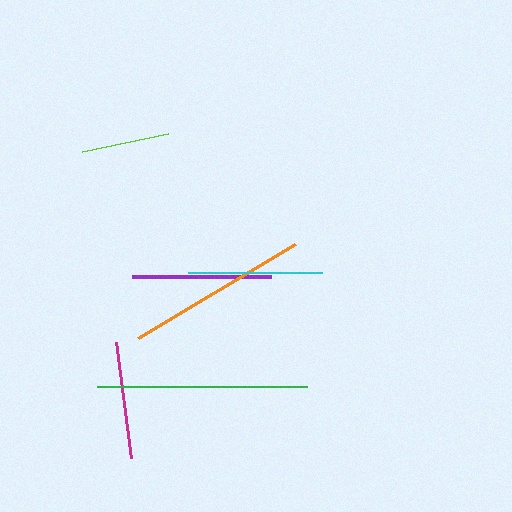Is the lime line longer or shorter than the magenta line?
The magenta line is longer than the lime line.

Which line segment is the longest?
The green line is the longest at approximately 210 pixels.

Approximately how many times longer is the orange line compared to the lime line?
The orange line is approximately 2.1 times the length of the lime line.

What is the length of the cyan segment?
The cyan segment is approximately 134 pixels long.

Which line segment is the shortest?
The lime line is the shortest at approximately 88 pixels.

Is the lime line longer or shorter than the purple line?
The purple line is longer than the lime line.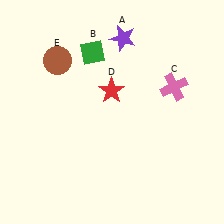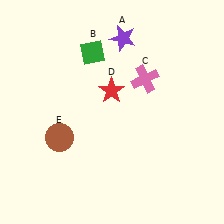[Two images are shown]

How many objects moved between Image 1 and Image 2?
2 objects moved between the two images.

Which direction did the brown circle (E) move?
The brown circle (E) moved down.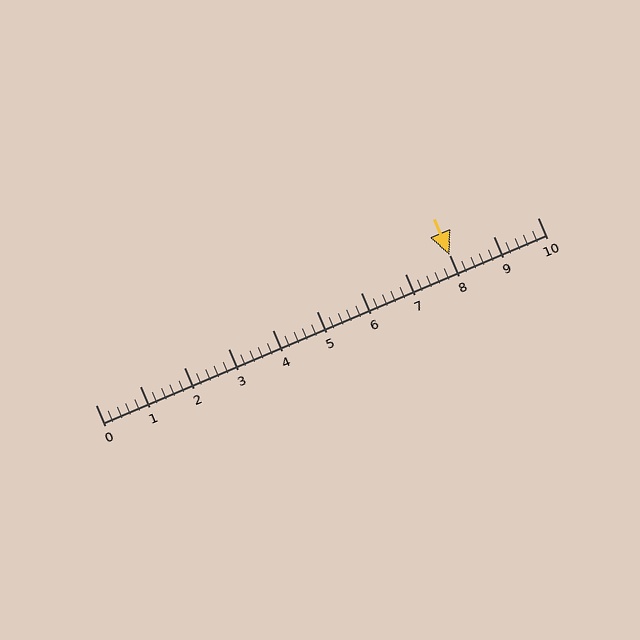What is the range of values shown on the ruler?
The ruler shows values from 0 to 10.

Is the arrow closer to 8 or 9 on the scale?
The arrow is closer to 8.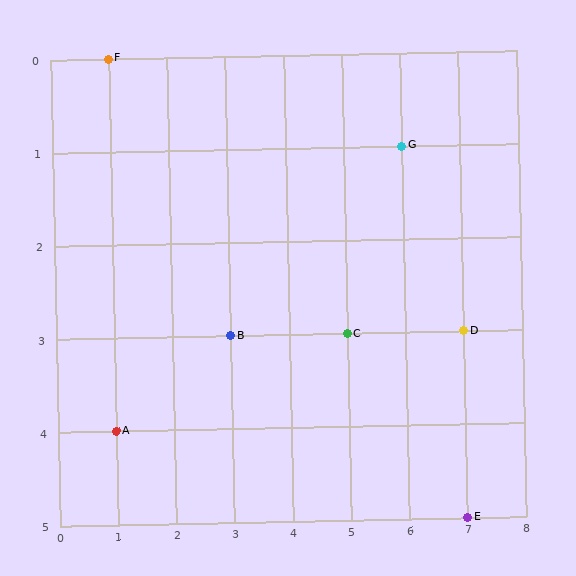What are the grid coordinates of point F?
Point F is at grid coordinates (1, 0).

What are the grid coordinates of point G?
Point G is at grid coordinates (6, 1).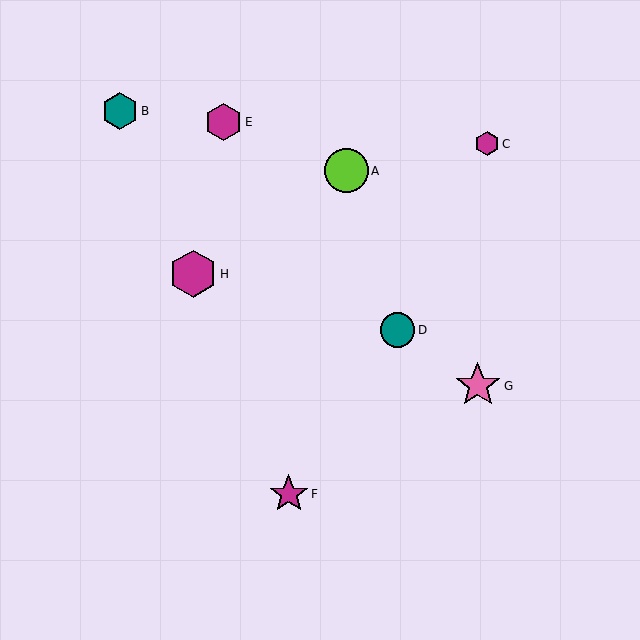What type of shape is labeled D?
Shape D is a teal circle.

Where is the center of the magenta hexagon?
The center of the magenta hexagon is at (223, 122).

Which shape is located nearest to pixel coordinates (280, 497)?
The magenta star (labeled F) at (289, 494) is nearest to that location.